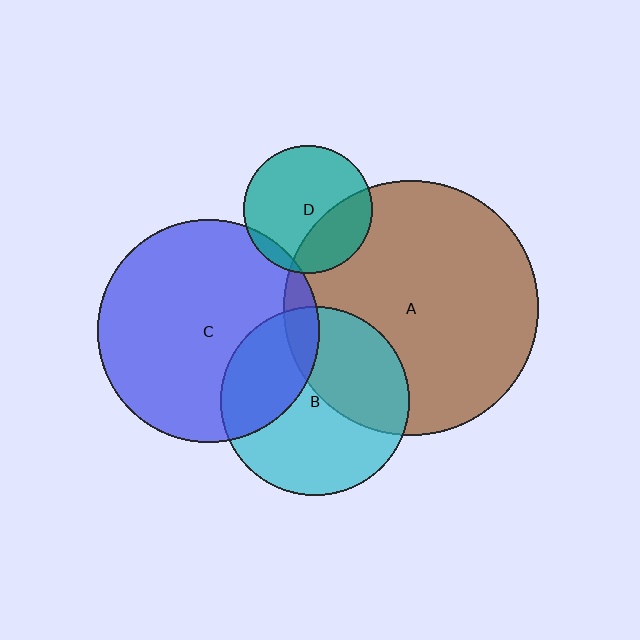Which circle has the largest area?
Circle A (brown).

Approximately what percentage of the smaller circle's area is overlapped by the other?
Approximately 40%.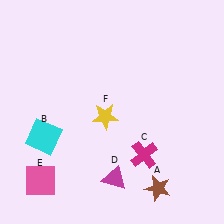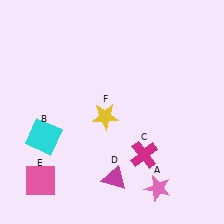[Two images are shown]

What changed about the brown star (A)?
In Image 1, A is brown. In Image 2, it changed to pink.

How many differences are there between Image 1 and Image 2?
There is 1 difference between the two images.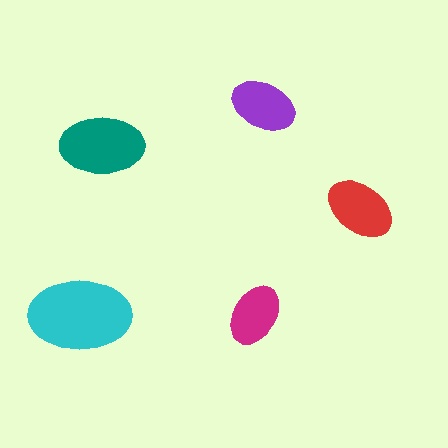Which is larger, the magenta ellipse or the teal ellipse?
The teal one.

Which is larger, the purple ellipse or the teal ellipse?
The teal one.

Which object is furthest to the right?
The red ellipse is rightmost.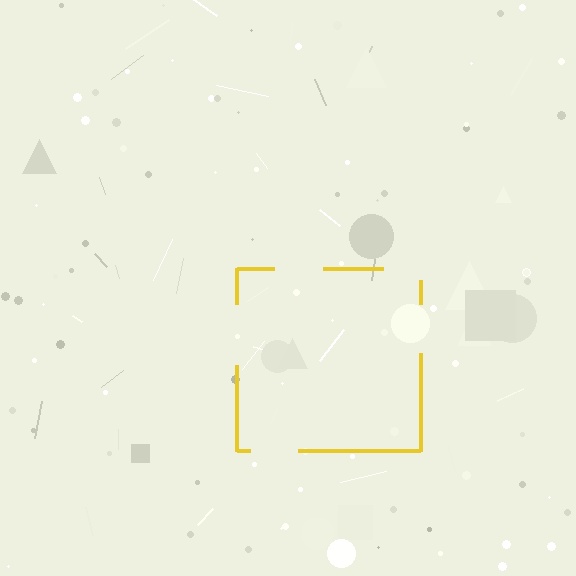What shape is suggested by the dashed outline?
The dashed outline suggests a square.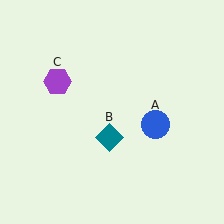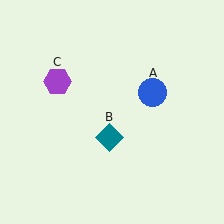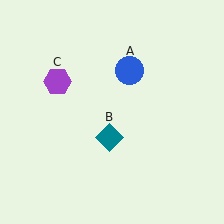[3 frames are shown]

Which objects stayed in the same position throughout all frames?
Teal diamond (object B) and purple hexagon (object C) remained stationary.